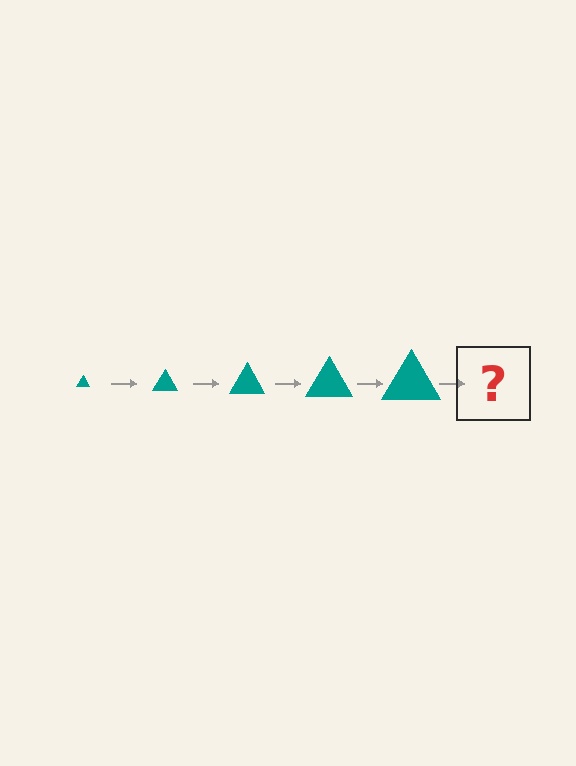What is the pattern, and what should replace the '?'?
The pattern is that the triangle gets progressively larger each step. The '?' should be a teal triangle, larger than the previous one.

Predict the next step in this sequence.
The next step is a teal triangle, larger than the previous one.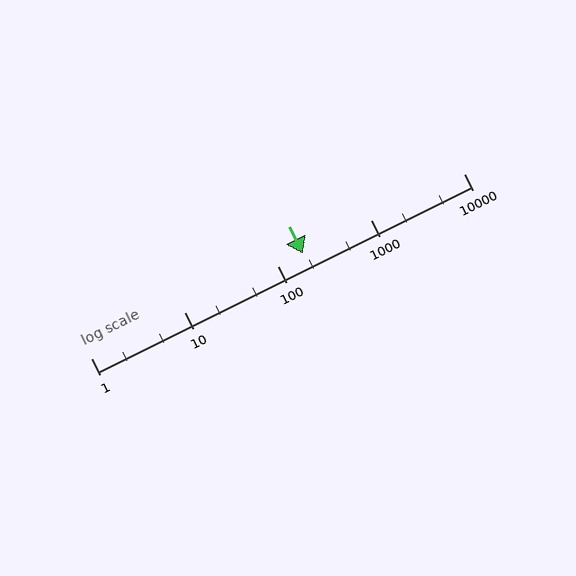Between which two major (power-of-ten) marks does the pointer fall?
The pointer is between 100 and 1000.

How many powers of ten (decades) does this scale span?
The scale spans 4 decades, from 1 to 10000.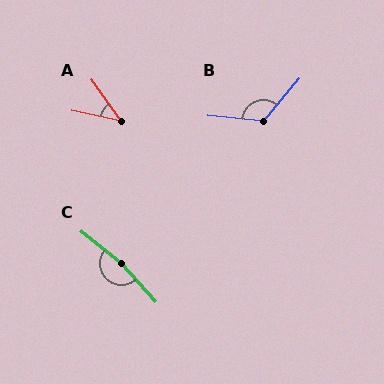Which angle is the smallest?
A, at approximately 42 degrees.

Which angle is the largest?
C, at approximately 170 degrees.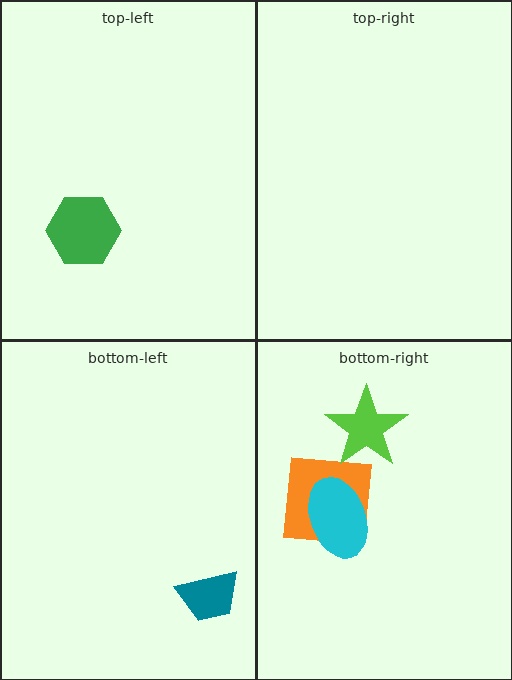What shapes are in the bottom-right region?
The orange square, the cyan ellipse, the lime star.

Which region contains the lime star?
The bottom-right region.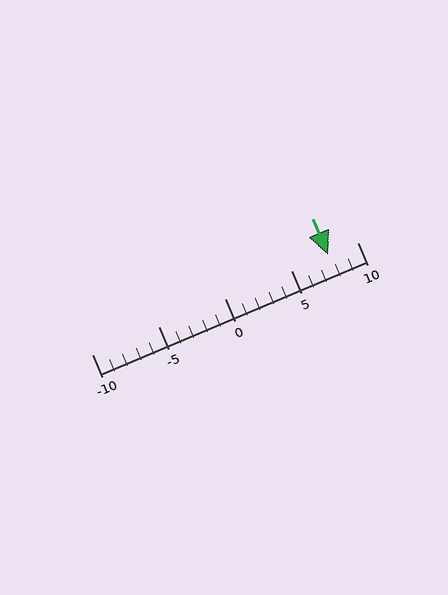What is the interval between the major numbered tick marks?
The major tick marks are spaced 5 units apart.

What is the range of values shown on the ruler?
The ruler shows values from -10 to 10.